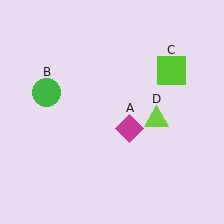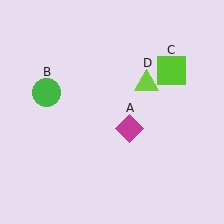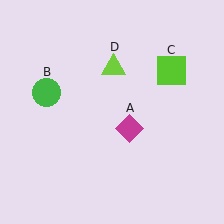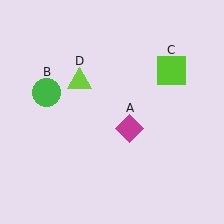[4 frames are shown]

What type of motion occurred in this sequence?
The lime triangle (object D) rotated counterclockwise around the center of the scene.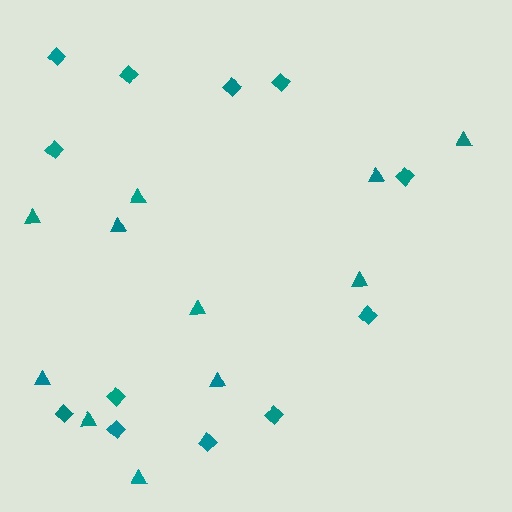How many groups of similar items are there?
There are 2 groups: one group of diamonds (12) and one group of triangles (11).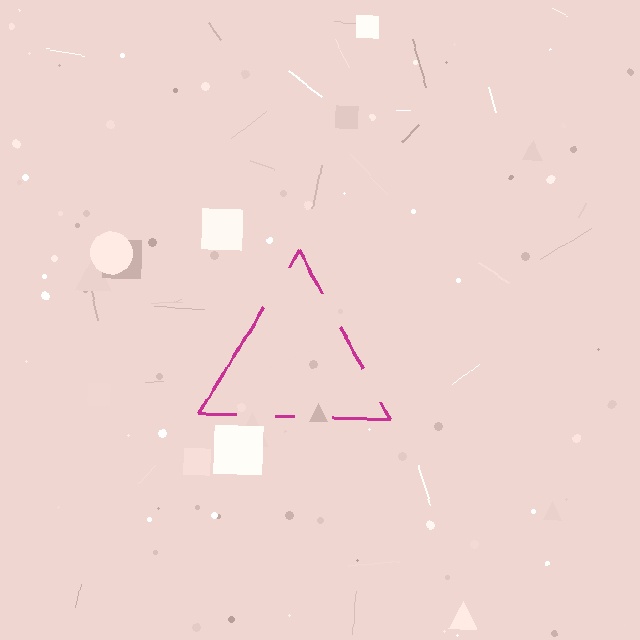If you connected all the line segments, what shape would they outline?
They would outline a triangle.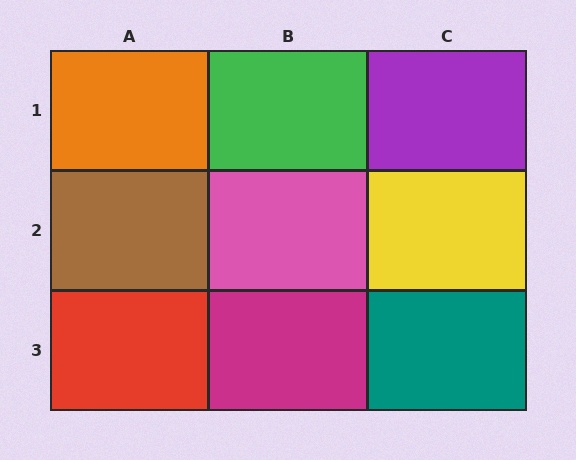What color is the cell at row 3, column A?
Red.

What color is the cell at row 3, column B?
Magenta.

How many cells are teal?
1 cell is teal.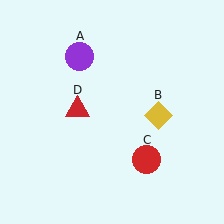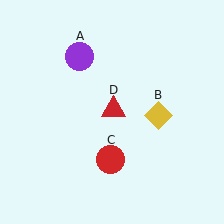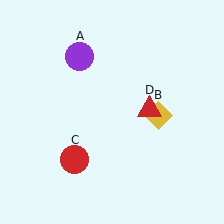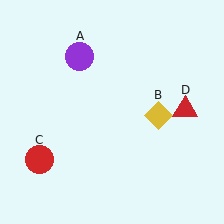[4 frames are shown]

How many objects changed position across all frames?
2 objects changed position: red circle (object C), red triangle (object D).